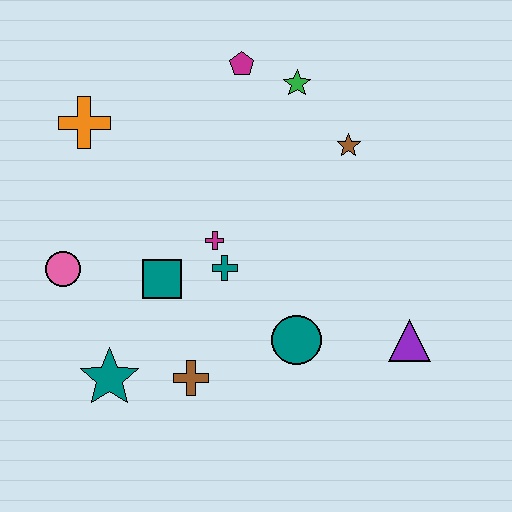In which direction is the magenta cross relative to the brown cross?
The magenta cross is above the brown cross.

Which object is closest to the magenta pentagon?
The green star is closest to the magenta pentagon.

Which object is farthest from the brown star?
The teal star is farthest from the brown star.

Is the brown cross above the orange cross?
No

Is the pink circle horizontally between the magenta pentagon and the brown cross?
No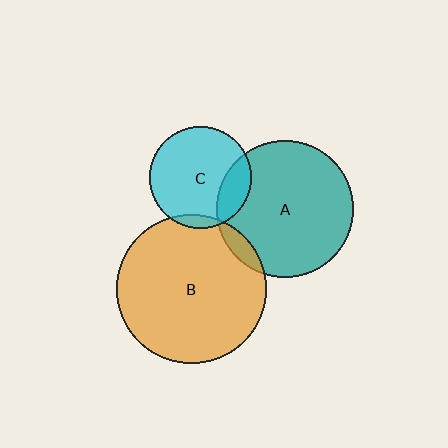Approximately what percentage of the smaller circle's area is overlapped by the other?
Approximately 20%.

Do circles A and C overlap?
Yes.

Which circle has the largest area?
Circle B (orange).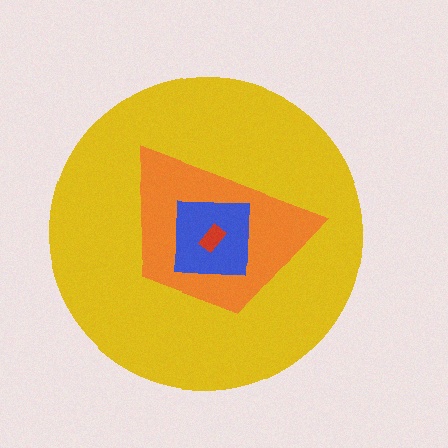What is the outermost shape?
The yellow circle.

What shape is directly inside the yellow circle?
The orange trapezoid.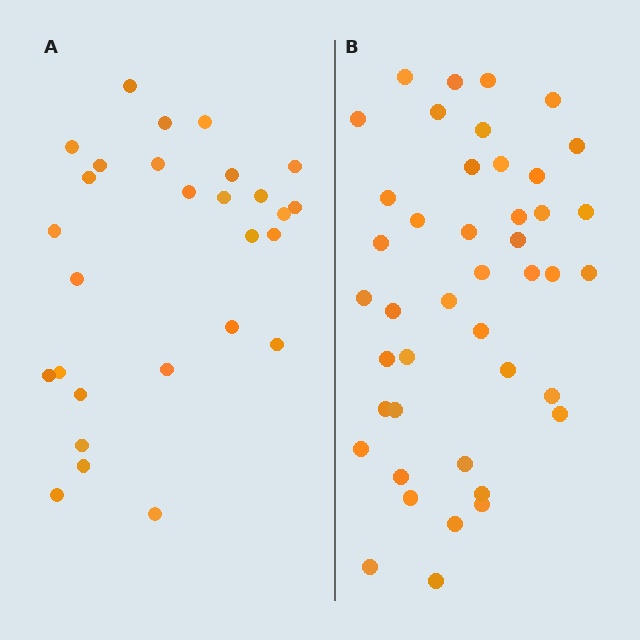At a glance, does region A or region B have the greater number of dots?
Region B (the right region) has more dots.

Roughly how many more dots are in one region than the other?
Region B has approximately 15 more dots than region A.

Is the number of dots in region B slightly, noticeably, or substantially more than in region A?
Region B has substantially more. The ratio is roughly 1.5 to 1.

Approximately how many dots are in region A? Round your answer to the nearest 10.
About 30 dots. (The exact count is 28, which rounds to 30.)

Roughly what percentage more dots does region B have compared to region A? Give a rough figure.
About 55% more.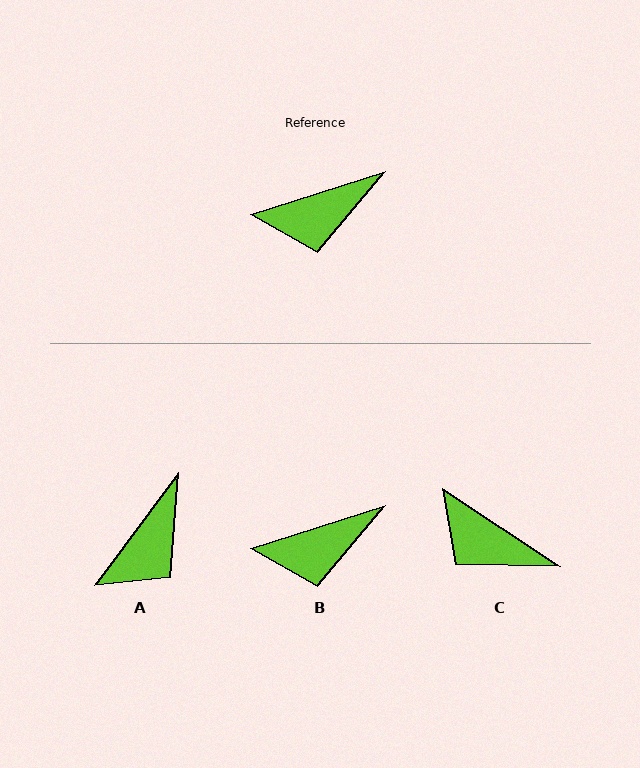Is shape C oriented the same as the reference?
No, it is off by about 51 degrees.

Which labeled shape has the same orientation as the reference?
B.